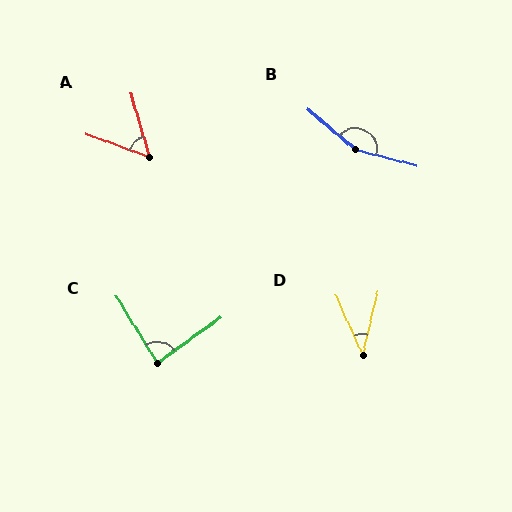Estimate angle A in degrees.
Approximately 53 degrees.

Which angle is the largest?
B, at approximately 154 degrees.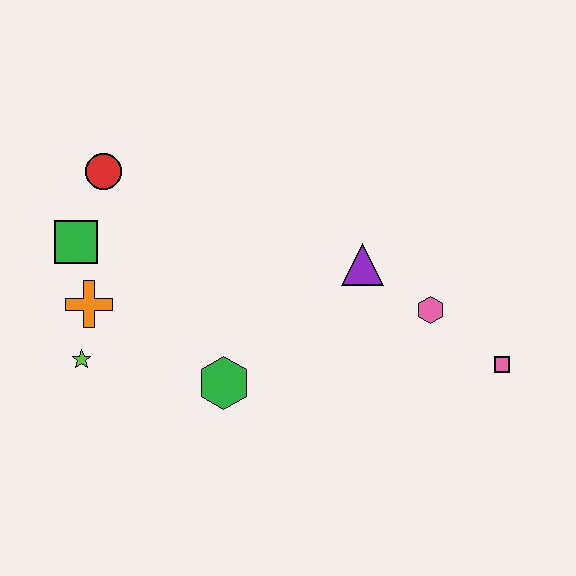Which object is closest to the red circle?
The green square is closest to the red circle.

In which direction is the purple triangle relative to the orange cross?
The purple triangle is to the right of the orange cross.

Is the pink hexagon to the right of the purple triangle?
Yes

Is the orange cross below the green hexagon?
No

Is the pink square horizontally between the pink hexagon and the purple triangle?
No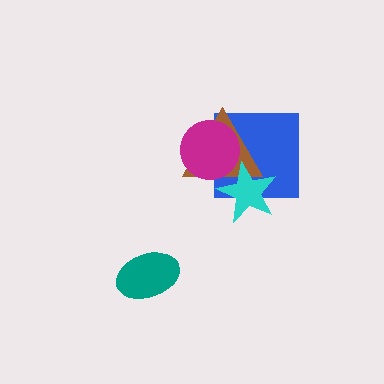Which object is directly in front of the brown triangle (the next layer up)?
The magenta circle is directly in front of the brown triangle.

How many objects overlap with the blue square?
3 objects overlap with the blue square.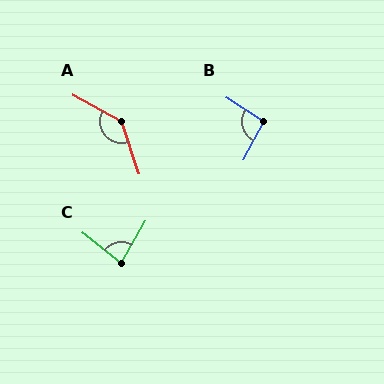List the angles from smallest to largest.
C (82°), B (95°), A (137°).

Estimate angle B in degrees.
Approximately 95 degrees.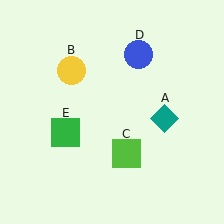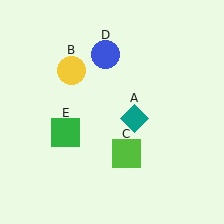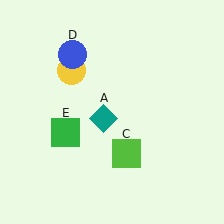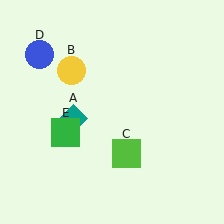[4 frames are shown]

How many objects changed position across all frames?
2 objects changed position: teal diamond (object A), blue circle (object D).